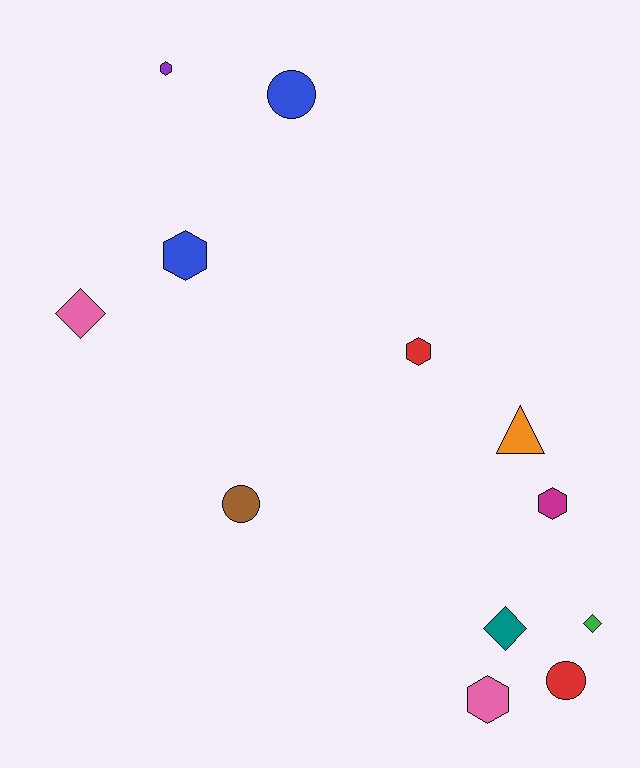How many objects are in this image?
There are 12 objects.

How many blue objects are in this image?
There are 2 blue objects.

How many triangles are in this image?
There is 1 triangle.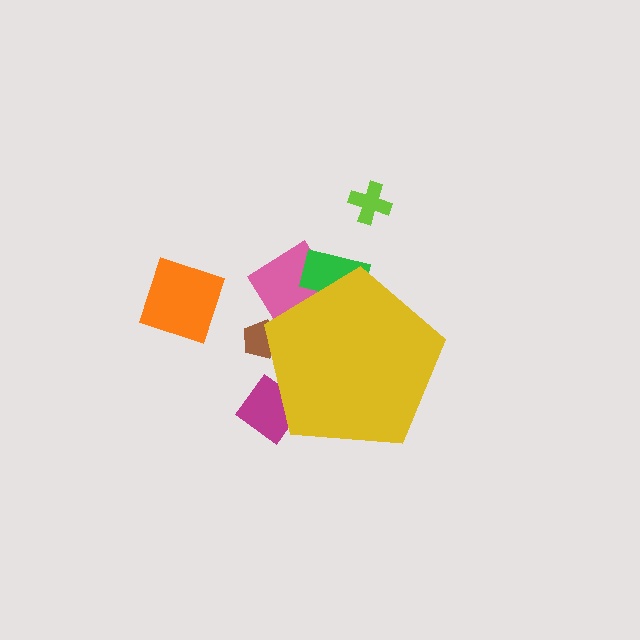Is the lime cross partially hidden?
No, the lime cross is fully visible.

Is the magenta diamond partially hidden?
Yes, the magenta diamond is partially hidden behind the yellow pentagon.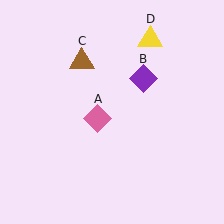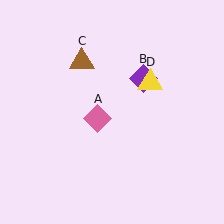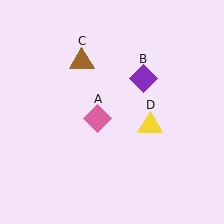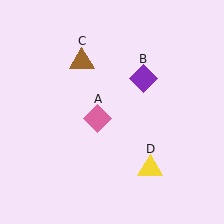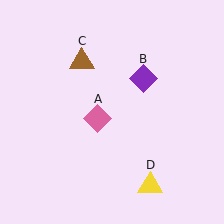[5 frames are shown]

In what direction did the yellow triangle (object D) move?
The yellow triangle (object D) moved down.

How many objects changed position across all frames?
1 object changed position: yellow triangle (object D).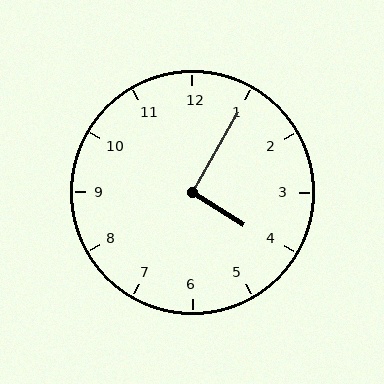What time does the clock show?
4:05.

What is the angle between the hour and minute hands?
Approximately 92 degrees.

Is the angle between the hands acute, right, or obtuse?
It is right.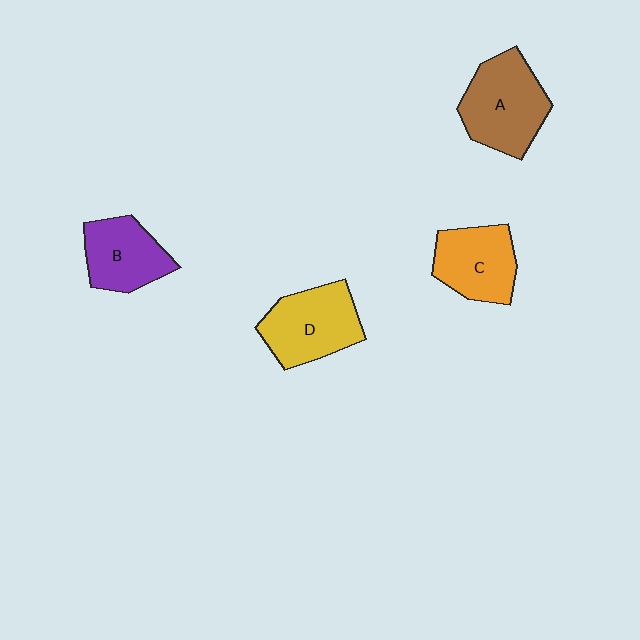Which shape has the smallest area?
Shape B (purple).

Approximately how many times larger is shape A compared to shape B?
Approximately 1.3 times.